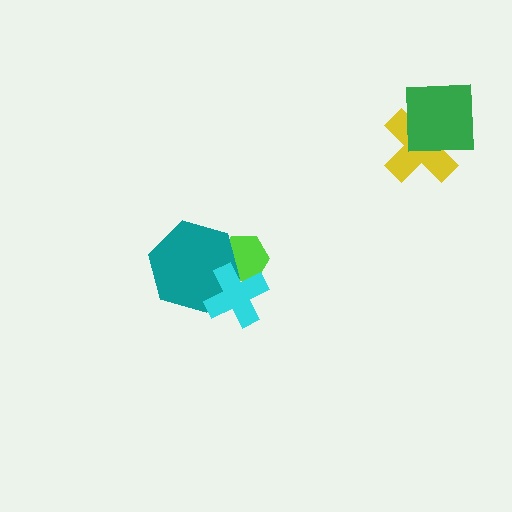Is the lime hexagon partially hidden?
Yes, it is partially covered by another shape.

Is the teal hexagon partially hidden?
Yes, it is partially covered by another shape.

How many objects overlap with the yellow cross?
1 object overlaps with the yellow cross.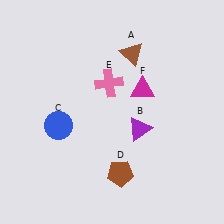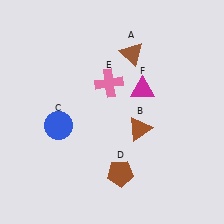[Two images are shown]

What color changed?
The triangle (B) changed from purple in Image 1 to brown in Image 2.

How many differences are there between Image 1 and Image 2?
There is 1 difference between the two images.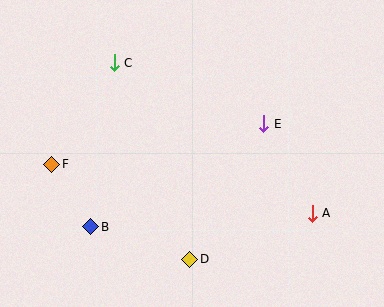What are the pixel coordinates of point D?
Point D is at (190, 259).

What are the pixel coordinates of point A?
Point A is at (312, 213).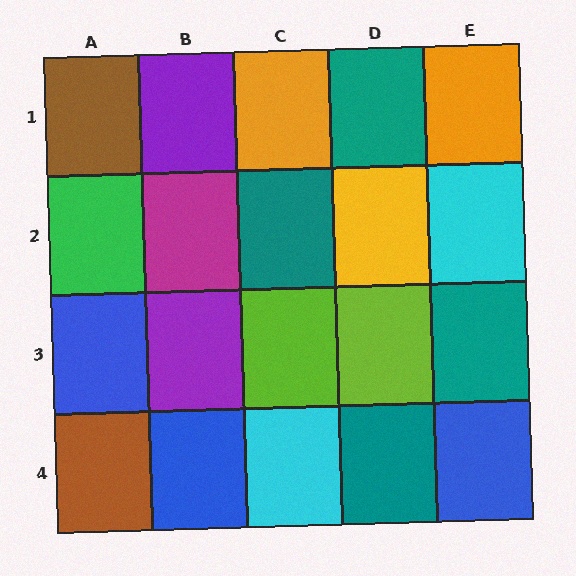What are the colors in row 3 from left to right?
Blue, purple, lime, lime, teal.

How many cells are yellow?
1 cell is yellow.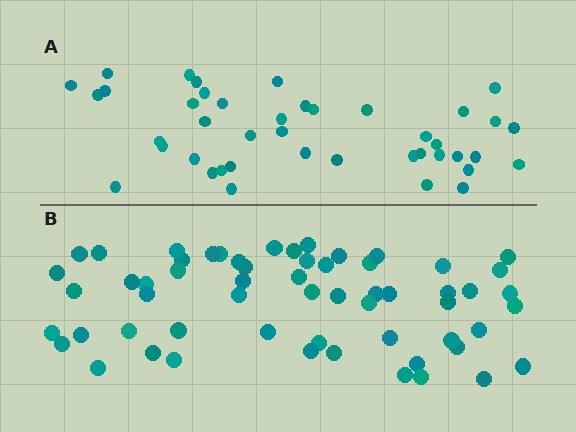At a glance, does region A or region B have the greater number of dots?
Region B (the bottom region) has more dots.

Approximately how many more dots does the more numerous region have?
Region B has approximately 15 more dots than region A.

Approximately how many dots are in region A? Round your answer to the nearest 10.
About 40 dots. (The exact count is 42, which rounds to 40.)